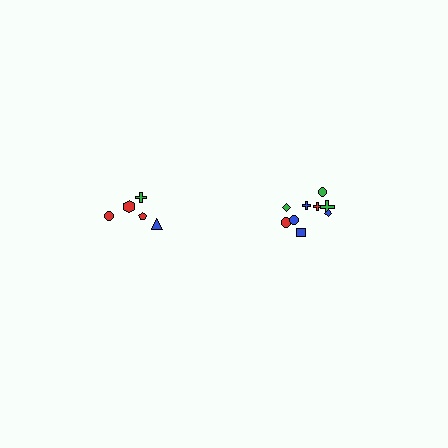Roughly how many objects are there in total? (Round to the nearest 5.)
Roughly 15 objects in total.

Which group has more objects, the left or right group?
The right group.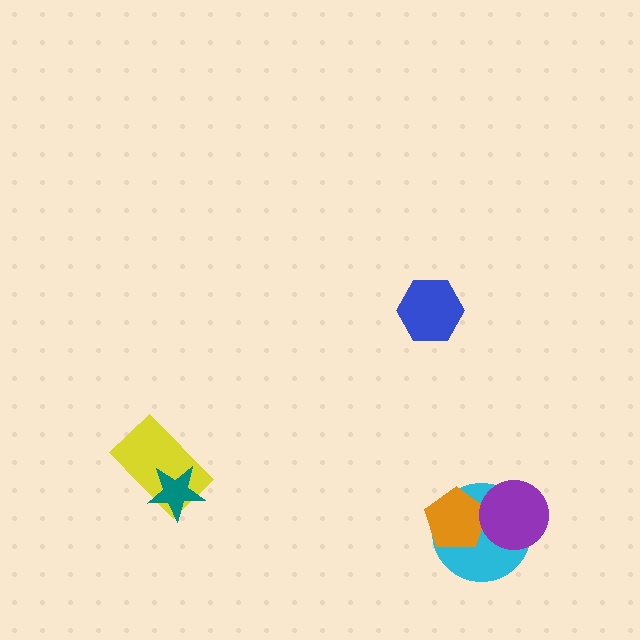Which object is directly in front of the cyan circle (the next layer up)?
The orange pentagon is directly in front of the cyan circle.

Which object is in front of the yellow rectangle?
The teal star is in front of the yellow rectangle.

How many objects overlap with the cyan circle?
2 objects overlap with the cyan circle.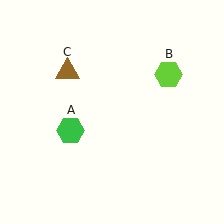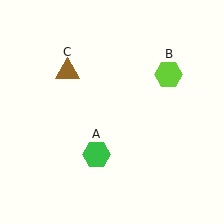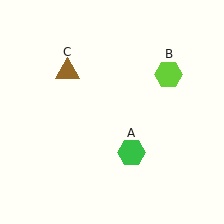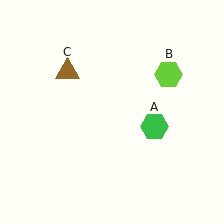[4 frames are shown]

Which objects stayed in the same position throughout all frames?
Lime hexagon (object B) and brown triangle (object C) remained stationary.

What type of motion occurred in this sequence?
The green hexagon (object A) rotated counterclockwise around the center of the scene.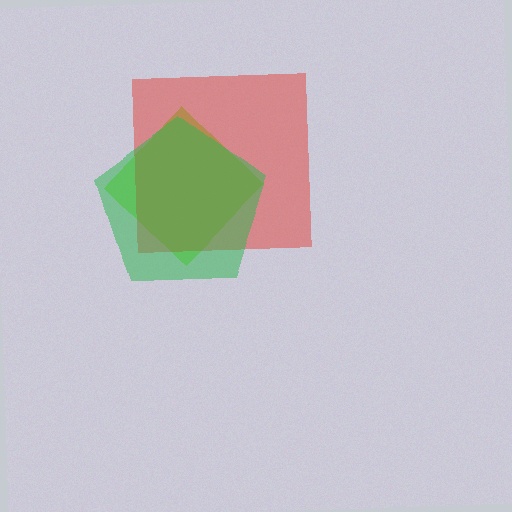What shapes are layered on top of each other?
The layered shapes are: a lime diamond, a red square, a green pentagon.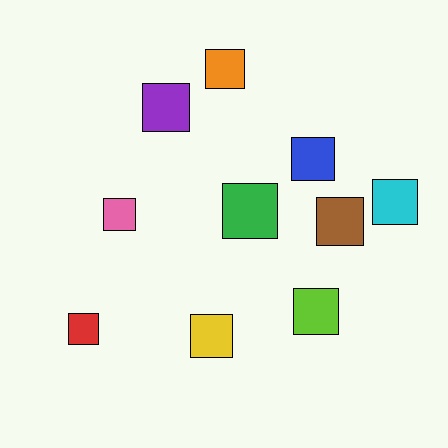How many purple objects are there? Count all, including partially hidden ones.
There is 1 purple object.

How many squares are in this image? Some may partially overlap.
There are 10 squares.